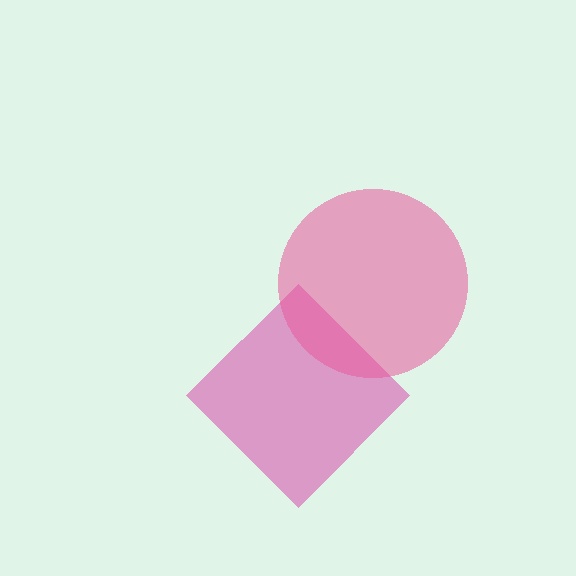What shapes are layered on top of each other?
The layered shapes are: a magenta diamond, a pink circle.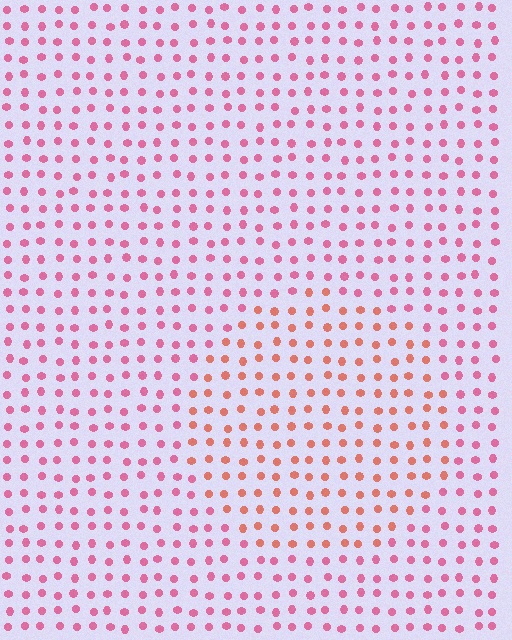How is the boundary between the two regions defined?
The boundary is defined purely by a slight shift in hue (about 33 degrees). Spacing, size, and orientation are identical on both sides.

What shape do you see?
I see a circle.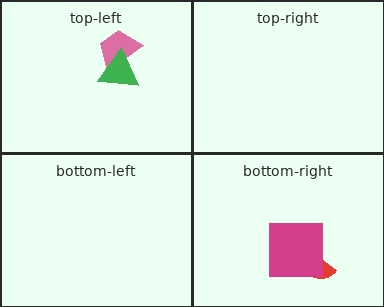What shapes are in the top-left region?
The pink trapezoid, the green triangle.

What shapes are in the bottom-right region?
The red semicircle, the magenta square.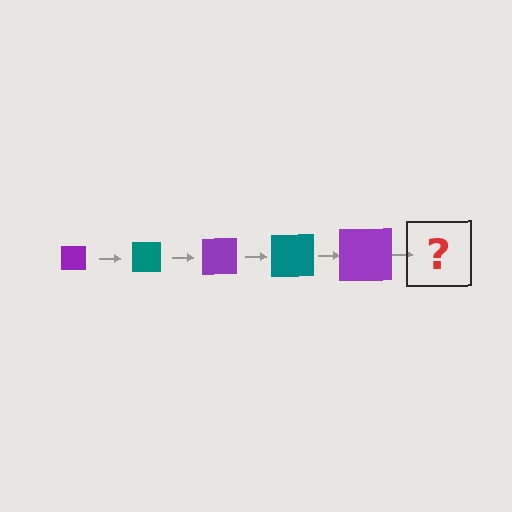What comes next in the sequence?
The next element should be a teal square, larger than the previous one.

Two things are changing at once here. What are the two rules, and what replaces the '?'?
The two rules are that the square grows larger each step and the color cycles through purple and teal. The '?' should be a teal square, larger than the previous one.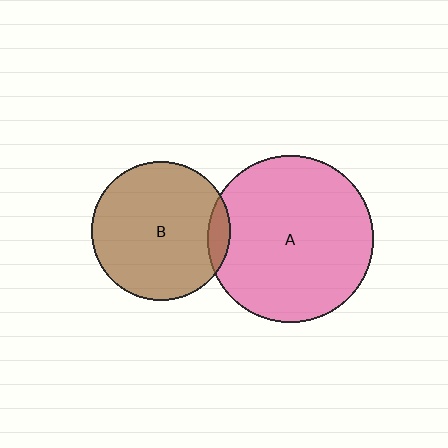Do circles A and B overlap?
Yes.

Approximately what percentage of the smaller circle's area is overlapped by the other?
Approximately 10%.